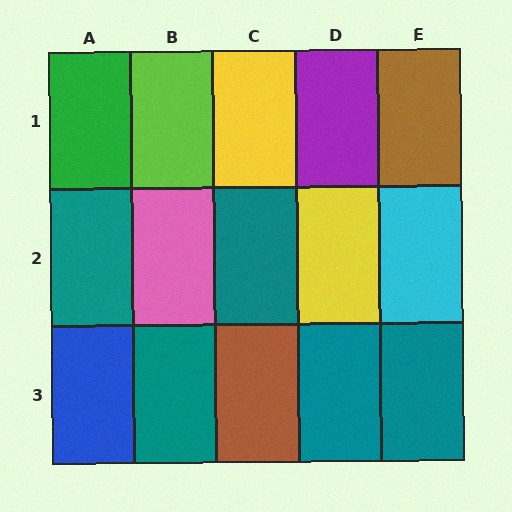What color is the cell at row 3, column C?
Brown.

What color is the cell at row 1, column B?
Lime.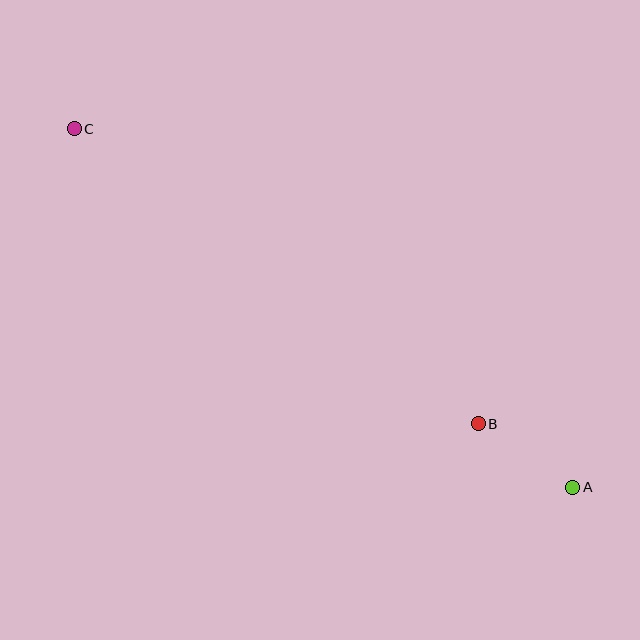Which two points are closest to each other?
Points A and B are closest to each other.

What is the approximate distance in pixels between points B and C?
The distance between B and C is approximately 500 pixels.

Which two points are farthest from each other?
Points A and C are farthest from each other.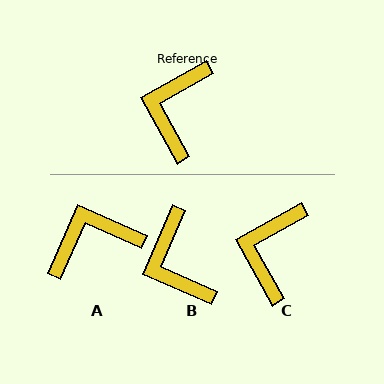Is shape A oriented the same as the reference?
No, it is off by about 53 degrees.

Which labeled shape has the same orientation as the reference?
C.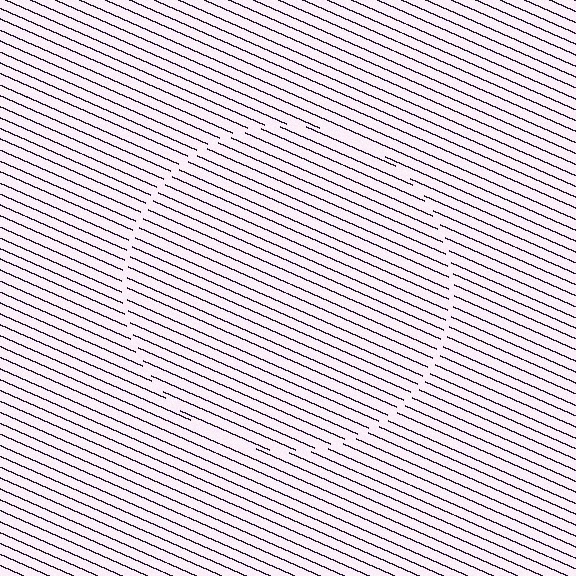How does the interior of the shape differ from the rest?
The interior of the shape contains the same grating, shifted by half a period — the contour is defined by the phase discontinuity where line-ends from the inner and outer gratings abut.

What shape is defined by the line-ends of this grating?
An illusory circle. The interior of the shape contains the same grating, shifted by half a period — the contour is defined by the phase discontinuity where line-ends from the inner and outer gratings abut.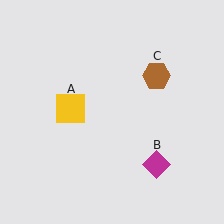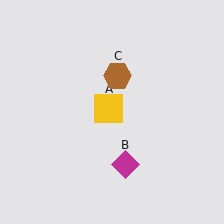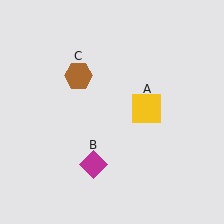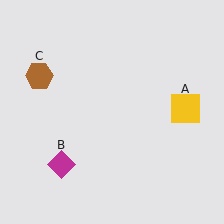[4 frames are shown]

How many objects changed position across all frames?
3 objects changed position: yellow square (object A), magenta diamond (object B), brown hexagon (object C).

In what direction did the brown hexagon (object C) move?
The brown hexagon (object C) moved left.